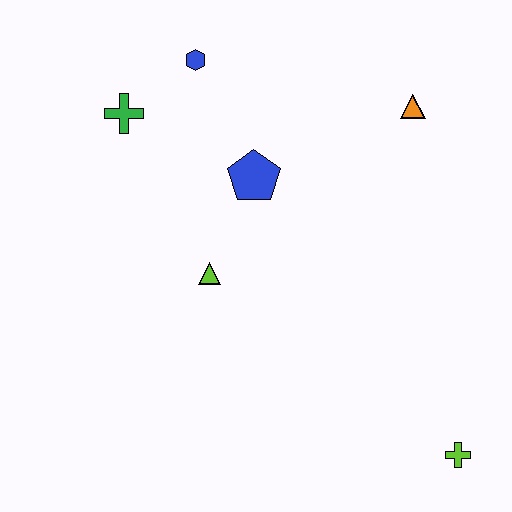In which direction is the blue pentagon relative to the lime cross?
The blue pentagon is above the lime cross.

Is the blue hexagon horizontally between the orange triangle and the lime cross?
No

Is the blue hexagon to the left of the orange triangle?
Yes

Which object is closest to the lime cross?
The lime triangle is closest to the lime cross.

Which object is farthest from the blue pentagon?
The lime cross is farthest from the blue pentagon.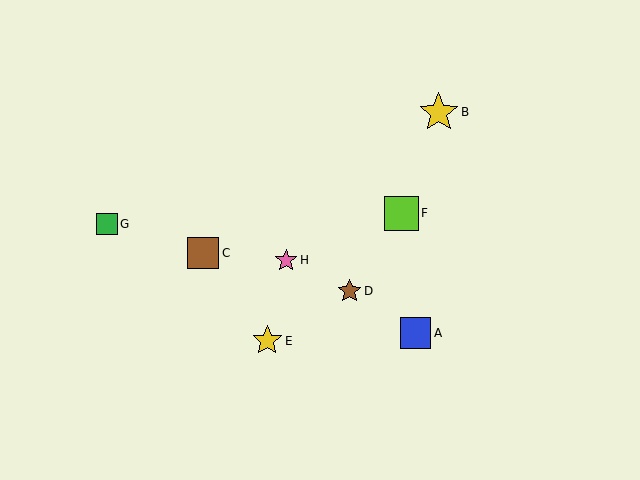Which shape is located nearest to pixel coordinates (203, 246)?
The brown square (labeled C) at (203, 253) is nearest to that location.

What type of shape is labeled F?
Shape F is a lime square.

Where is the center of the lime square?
The center of the lime square is at (401, 213).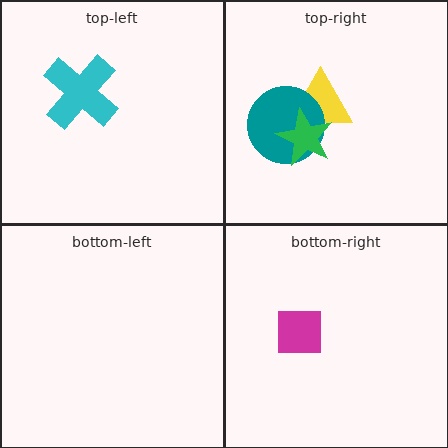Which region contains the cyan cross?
The top-left region.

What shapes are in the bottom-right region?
The magenta square.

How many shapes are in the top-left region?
1.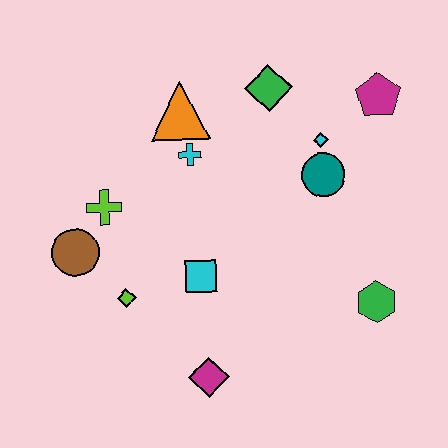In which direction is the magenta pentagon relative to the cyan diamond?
The magenta pentagon is to the right of the cyan diamond.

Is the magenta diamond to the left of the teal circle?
Yes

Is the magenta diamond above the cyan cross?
No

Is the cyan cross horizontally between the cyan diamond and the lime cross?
Yes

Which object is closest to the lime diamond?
The brown circle is closest to the lime diamond.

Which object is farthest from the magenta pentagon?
The brown circle is farthest from the magenta pentagon.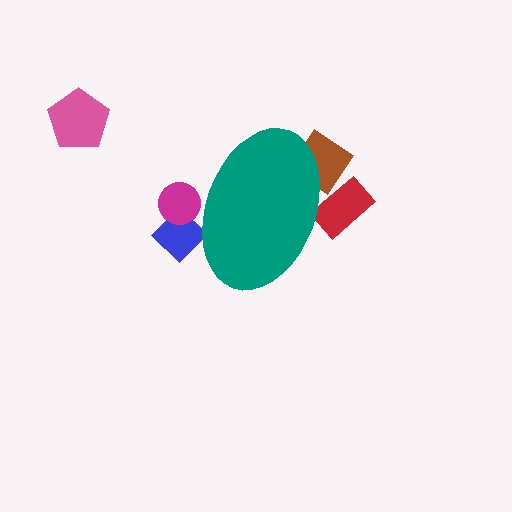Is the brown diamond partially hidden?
Yes, the brown diamond is partially hidden behind the teal ellipse.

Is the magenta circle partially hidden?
Yes, the magenta circle is partially hidden behind the teal ellipse.